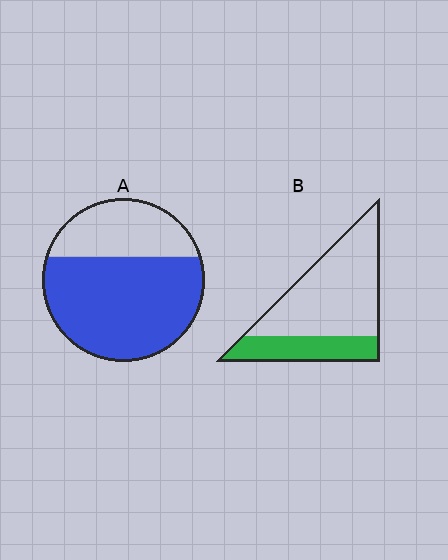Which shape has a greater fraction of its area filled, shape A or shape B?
Shape A.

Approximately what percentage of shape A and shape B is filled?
A is approximately 70% and B is approximately 30%.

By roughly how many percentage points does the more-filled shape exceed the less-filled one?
By roughly 40 percentage points (A over B).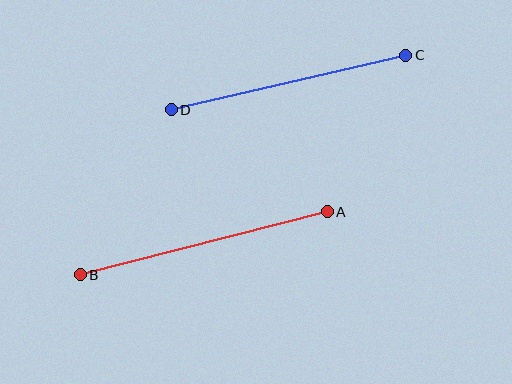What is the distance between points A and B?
The distance is approximately 255 pixels.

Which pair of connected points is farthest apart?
Points A and B are farthest apart.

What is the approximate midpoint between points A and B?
The midpoint is at approximately (204, 243) pixels.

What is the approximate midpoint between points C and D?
The midpoint is at approximately (289, 83) pixels.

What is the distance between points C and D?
The distance is approximately 241 pixels.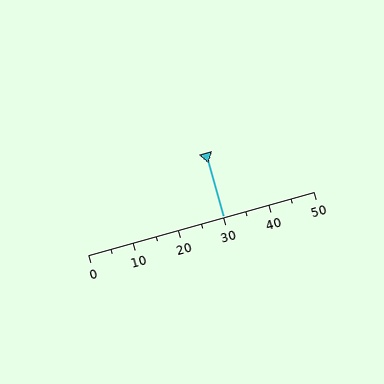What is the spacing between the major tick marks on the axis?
The major ticks are spaced 10 apart.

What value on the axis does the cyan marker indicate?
The marker indicates approximately 30.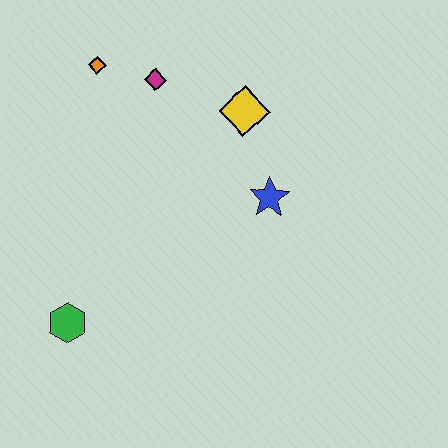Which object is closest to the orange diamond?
The magenta diamond is closest to the orange diamond.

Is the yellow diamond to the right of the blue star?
No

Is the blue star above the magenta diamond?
No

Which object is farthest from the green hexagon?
The yellow diamond is farthest from the green hexagon.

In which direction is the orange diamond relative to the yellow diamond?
The orange diamond is to the left of the yellow diamond.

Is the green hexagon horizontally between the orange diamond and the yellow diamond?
No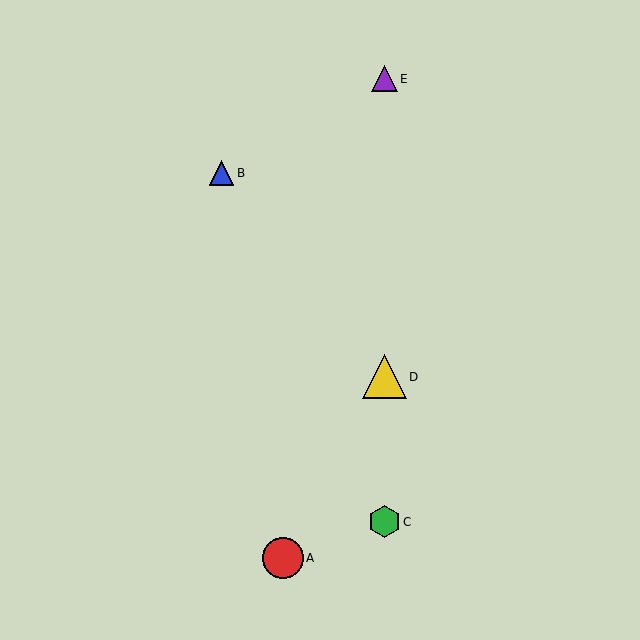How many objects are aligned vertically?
3 objects (C, D, E) are aligned vertically.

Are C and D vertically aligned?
Yes, both are at x≈384.